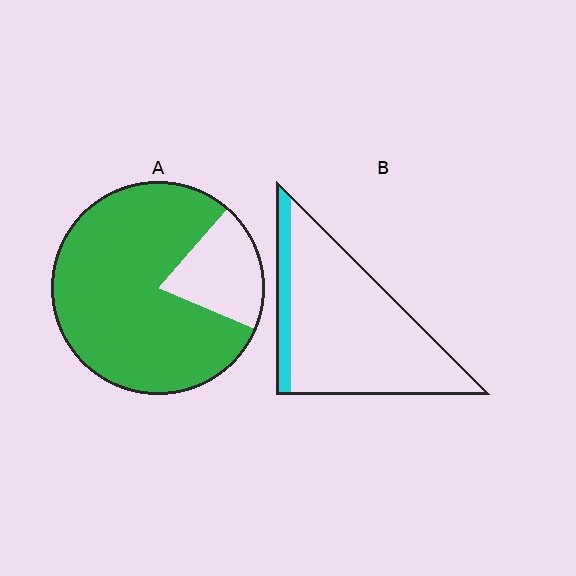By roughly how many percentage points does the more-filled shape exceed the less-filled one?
By roughly 65 percentage points (A over B).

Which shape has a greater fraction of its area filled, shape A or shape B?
Shape A.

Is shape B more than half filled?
No.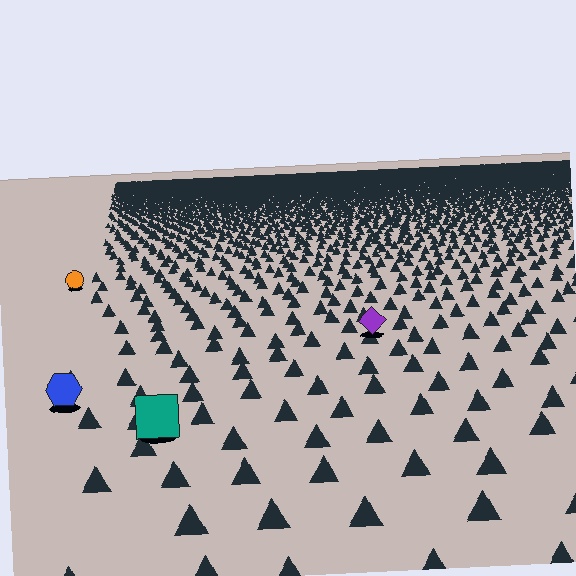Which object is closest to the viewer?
The teal square is closest. The texture marks near it are larger and more spread out.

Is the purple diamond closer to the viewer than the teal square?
No. The teal square is closer — you can tell from the texture gradient: the ground texture is coarser near it.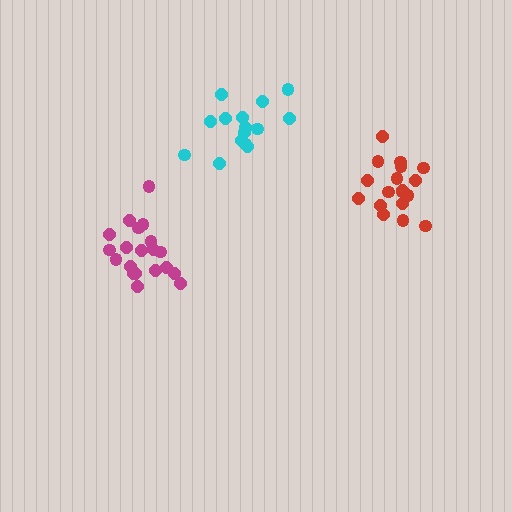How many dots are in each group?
Group 1: 18 dots, Group 2: 15 dots, Group 3: 20 dots (53 total).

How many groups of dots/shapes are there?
There are 3 groups.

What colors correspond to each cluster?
The clusters are colored: red, cyan, magenta.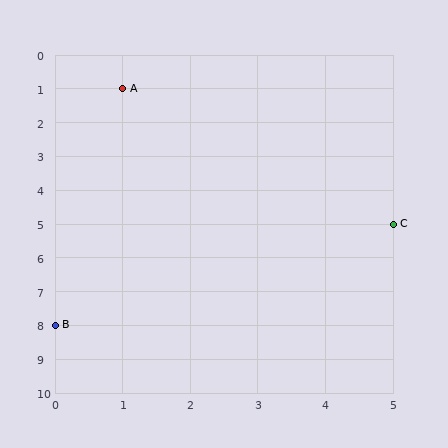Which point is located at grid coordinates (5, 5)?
Point C is at (5, 5).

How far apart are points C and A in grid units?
Points C and A are 4 columns and 4 rows apart (about 5.7 grid units diagonally).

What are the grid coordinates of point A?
Point A is at grid coordinates (1, 1).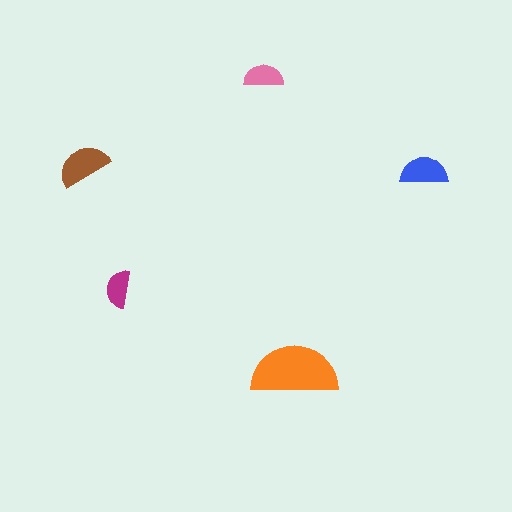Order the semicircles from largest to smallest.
the orange one, the brown one, the blue one, the pink one, the magenta one.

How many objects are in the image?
There are 5 objects in the image.